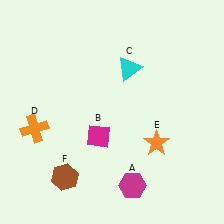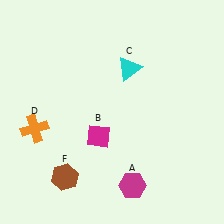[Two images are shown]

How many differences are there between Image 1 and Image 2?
There is 1 difference between the two images.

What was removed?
The orange star (E) was removed in Image 2.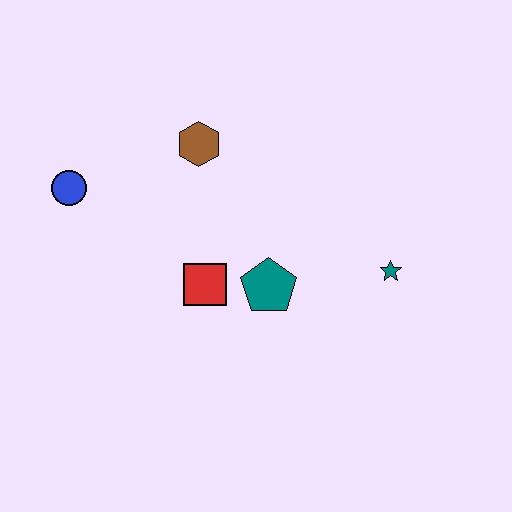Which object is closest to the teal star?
The teal pentagon is closest to the teal star.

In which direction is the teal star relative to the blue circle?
The teal star is to the right of the blue circle.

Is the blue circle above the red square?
Yes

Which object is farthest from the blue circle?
The teal star is farthest from the blue circle.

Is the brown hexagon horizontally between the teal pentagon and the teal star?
No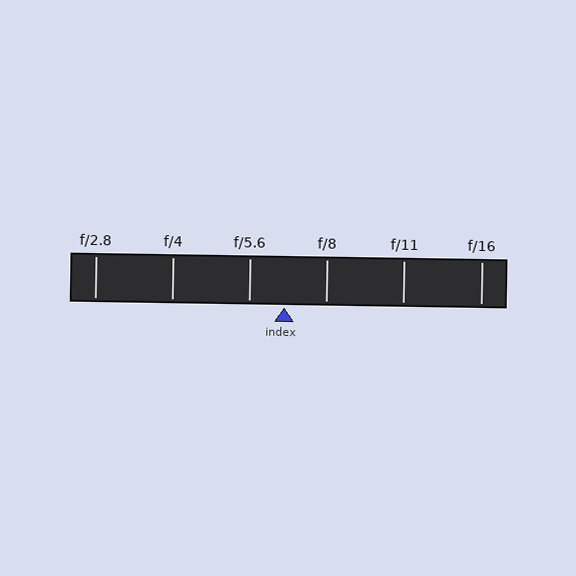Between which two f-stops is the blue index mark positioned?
The index mark is between f/5.6 and f/8.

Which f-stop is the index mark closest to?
The index mark is closest to f/5.6.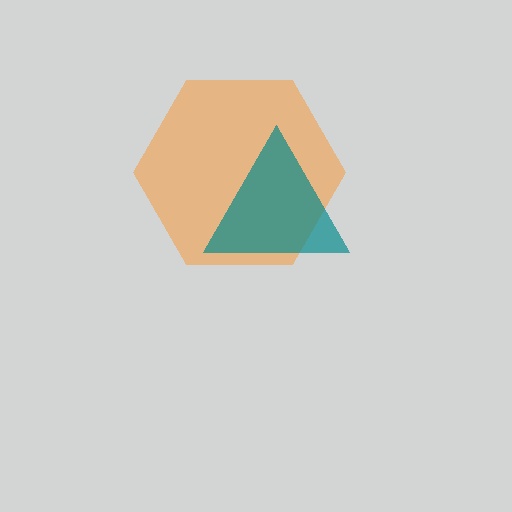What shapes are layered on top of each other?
The layered shapes are: an orange hexagon, a teal triangle.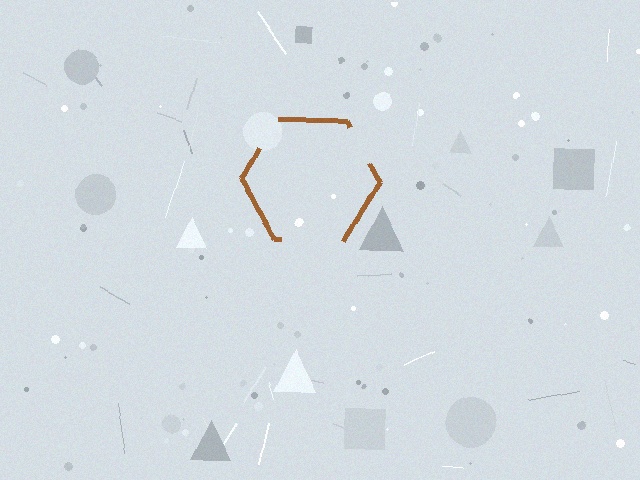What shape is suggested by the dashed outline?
The dashed outline suggests a hexagon.